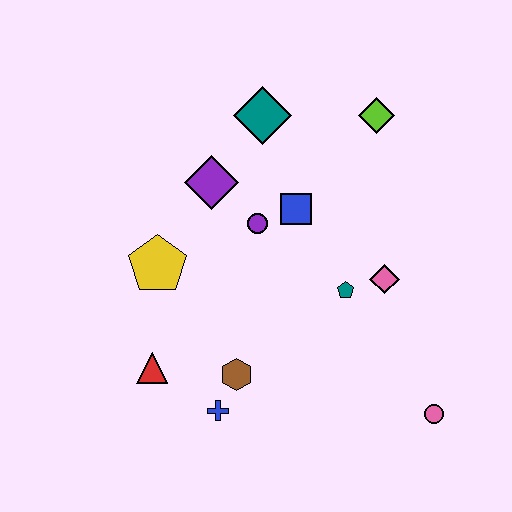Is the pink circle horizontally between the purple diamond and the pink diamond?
No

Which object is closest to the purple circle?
The blue square is closest to the purple circle.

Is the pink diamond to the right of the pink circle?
No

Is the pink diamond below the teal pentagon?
No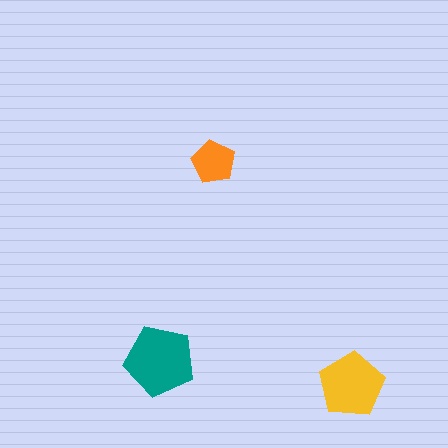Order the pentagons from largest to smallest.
the teal one, the yellow one, the orange one.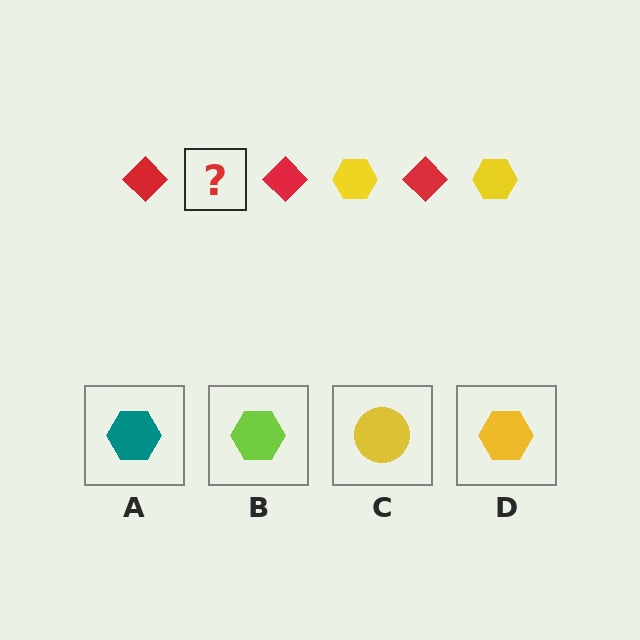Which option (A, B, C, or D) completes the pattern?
D.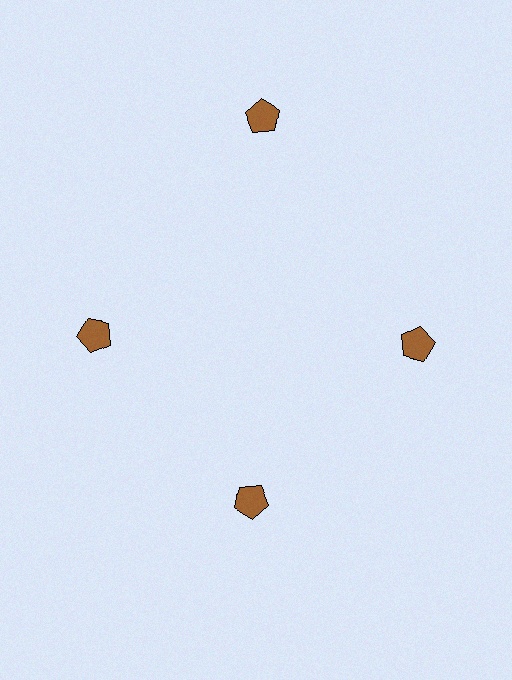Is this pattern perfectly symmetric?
No. The 4 brown pentagons are arranged in a ring, but one element near the 12 o'clock position is pushed outward from the center, breaking the 4-fold rotational symmetry.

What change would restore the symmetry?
The symmetry would be restored by moving it inward, back onto the ring so that all 4 pentagons sit at equal angles and equal distance from the center.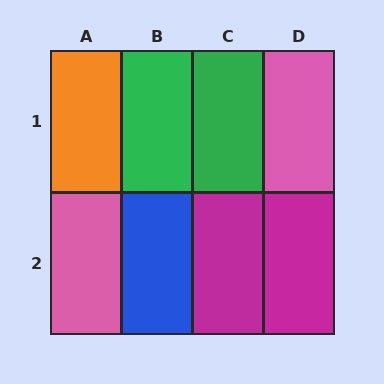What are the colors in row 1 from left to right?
Orange, green, green, pink.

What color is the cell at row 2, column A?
Pink.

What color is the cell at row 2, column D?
Magenta.